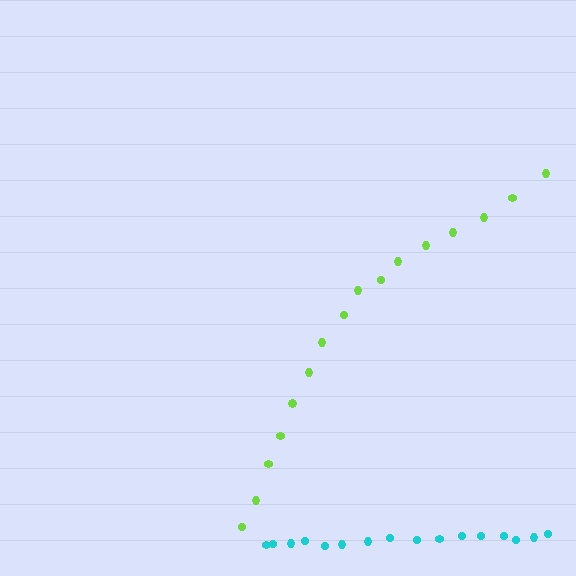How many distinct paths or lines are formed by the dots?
There are 2 distinct paths.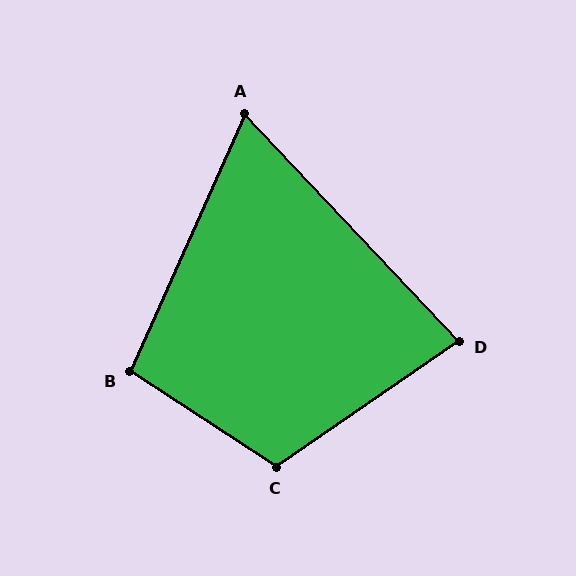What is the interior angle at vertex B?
Approximately 99 degrees (obtuse).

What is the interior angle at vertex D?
Approximately 81 degrees (acute).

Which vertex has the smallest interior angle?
A, at approximately 67 degrees.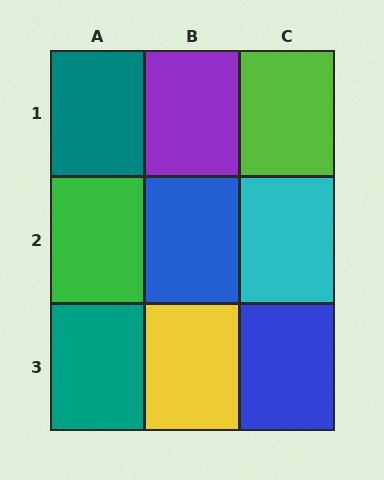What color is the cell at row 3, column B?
Yellow.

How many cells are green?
1 cell is green.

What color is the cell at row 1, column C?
Lime.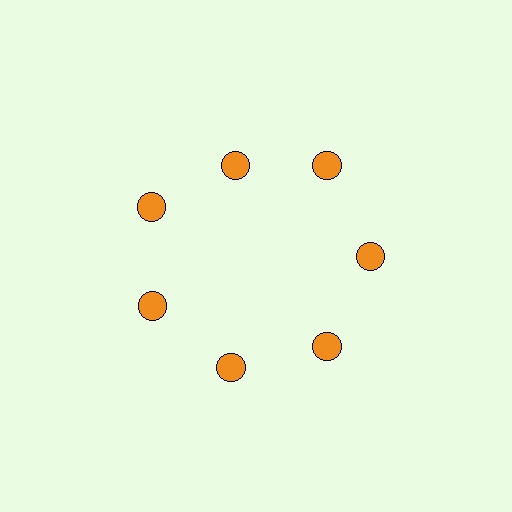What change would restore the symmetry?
The symmetry would be restored by moving it outward, back onto the ring so that all 7 circles sit at equal angles and equal distance from the center.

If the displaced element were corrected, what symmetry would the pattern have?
It would have 7-fold rotational symmetry — the pattern would map onto itself every 51 degrees.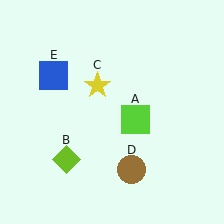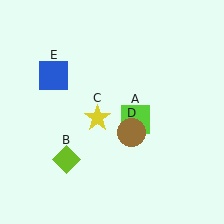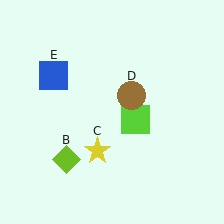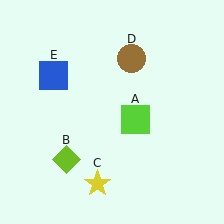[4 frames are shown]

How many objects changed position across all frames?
2 objects changed position: yellow star (object C), brown circle (object D).